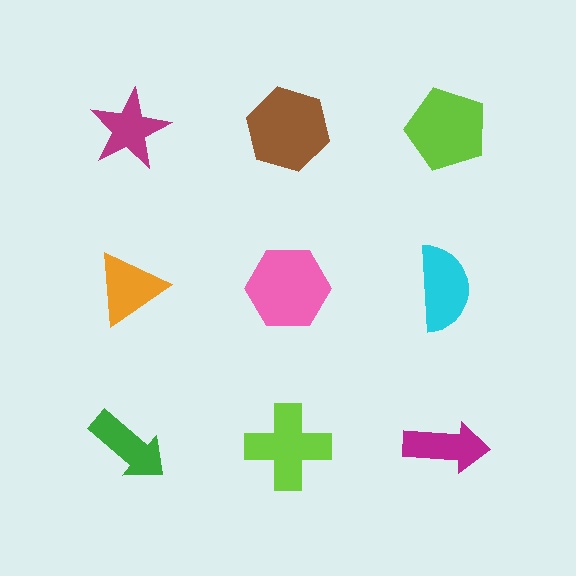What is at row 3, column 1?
A green arrow.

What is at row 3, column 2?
A lime cross.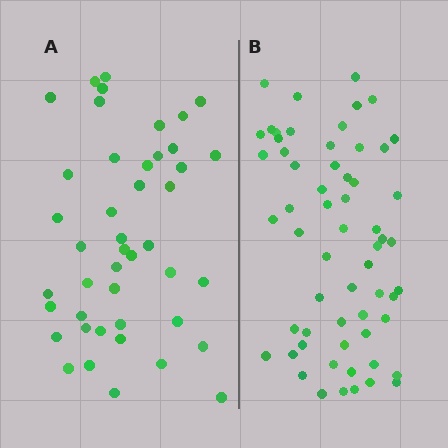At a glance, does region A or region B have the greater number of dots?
Region B (the right region) has more dots.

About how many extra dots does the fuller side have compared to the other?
Region B has approximately 15 more dots than region A.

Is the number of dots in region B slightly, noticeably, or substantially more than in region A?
Region B has noticeably more, but not dramatically so. The ratio is roughly 1.4 to 1.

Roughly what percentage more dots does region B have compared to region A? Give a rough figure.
About 35% more.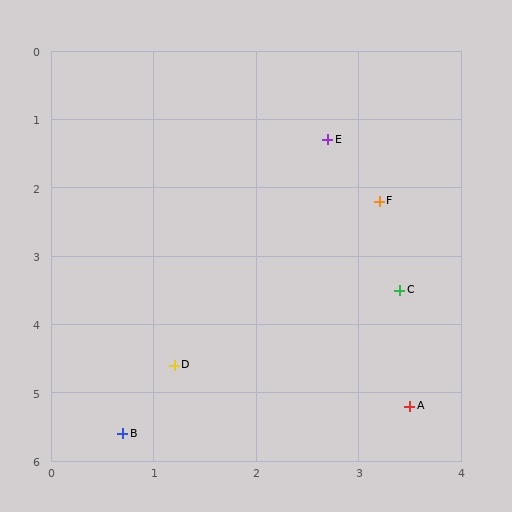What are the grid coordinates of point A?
Point A is at approximately (3.5, 5.2).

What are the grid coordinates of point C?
Point C is at approximately (3.4, 3.5).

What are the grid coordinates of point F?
Point F is at approximately (3.2, 2.2).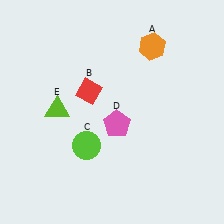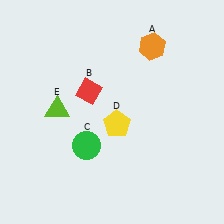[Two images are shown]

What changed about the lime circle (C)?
In Image 1, C is lime. In Image 2, it changed to green.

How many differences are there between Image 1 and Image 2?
There are 2 differences between the two images.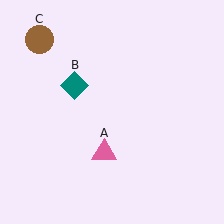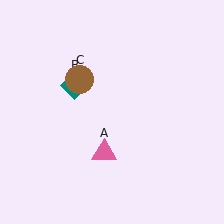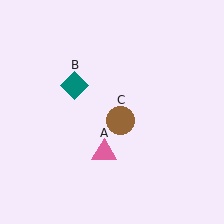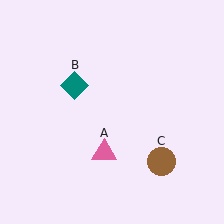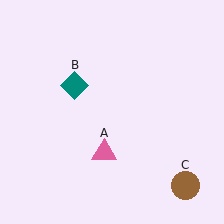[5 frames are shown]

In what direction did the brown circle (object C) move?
The brown circle (object C) moved down and to the right.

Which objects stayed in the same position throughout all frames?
Pink triangle (object A) and teal diamond (object B) remained stationary.